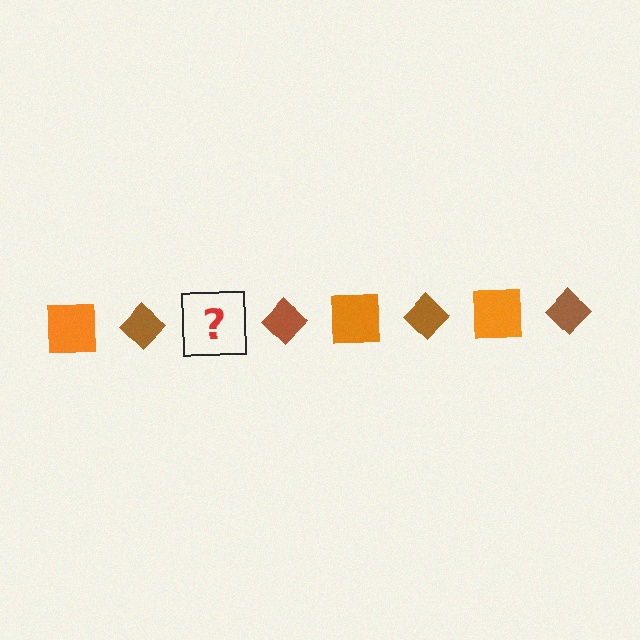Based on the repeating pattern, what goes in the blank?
The blank should be an orange square.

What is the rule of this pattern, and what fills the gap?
The rule is that the pattern alternates between orange square and brown diamond. The gap should be filled with an orange square.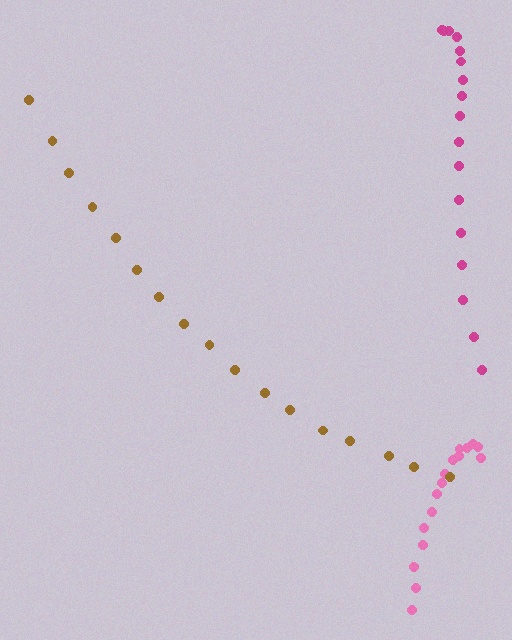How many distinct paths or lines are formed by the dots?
There are 3 distinct paths.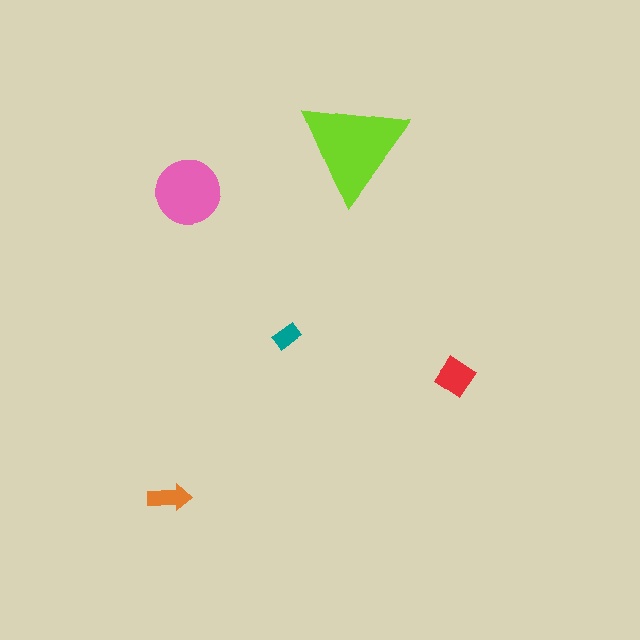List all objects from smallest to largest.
The teal rectangle, the orange arrow, the red diamond, the pink circle, the lime triangle.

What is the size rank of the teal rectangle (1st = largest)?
5th.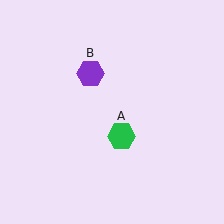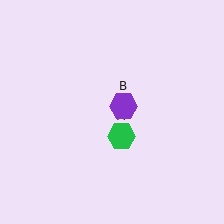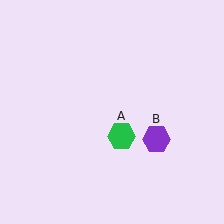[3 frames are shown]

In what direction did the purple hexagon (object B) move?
The purple hexagon (object B) moved down and to the right.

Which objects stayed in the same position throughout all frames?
Green hexagon (object A) remained stationary.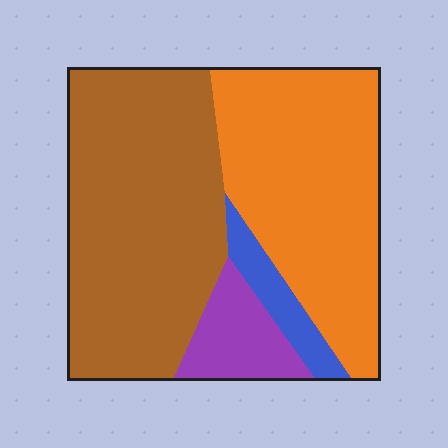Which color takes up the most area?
Brown, at roughly 45%.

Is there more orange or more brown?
Brown.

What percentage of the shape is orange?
Orange takes up about three eighths (3/8) of the shape.